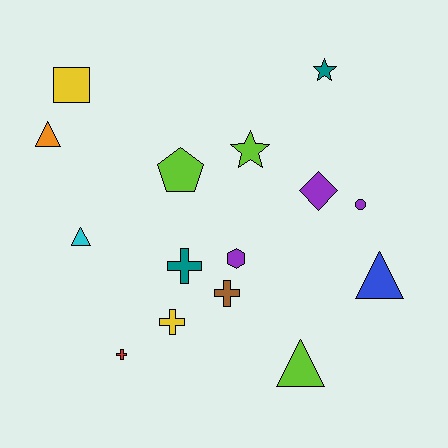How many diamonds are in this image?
There is 1 diamond.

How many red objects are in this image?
There is 1 red object.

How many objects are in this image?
There are 15 objects.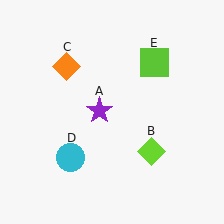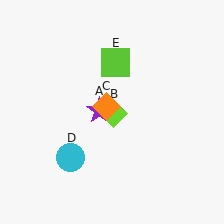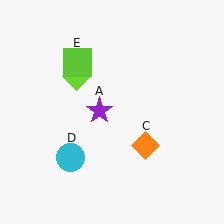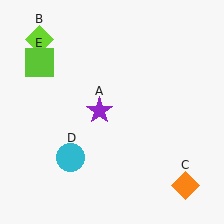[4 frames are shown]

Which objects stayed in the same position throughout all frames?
Purple star (object A) and cyan circle (object D) remained stationary.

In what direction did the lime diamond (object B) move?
The lime diamond (object B) moved up and to the left.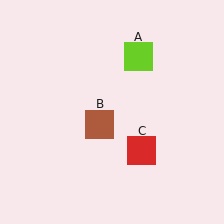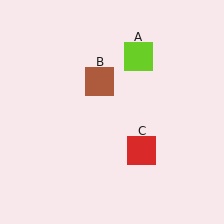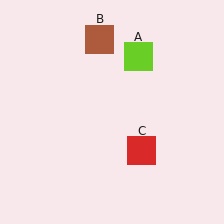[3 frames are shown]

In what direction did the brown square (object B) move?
The brown square (object B) moved up.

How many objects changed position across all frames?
1 object changed position: brown square (object B).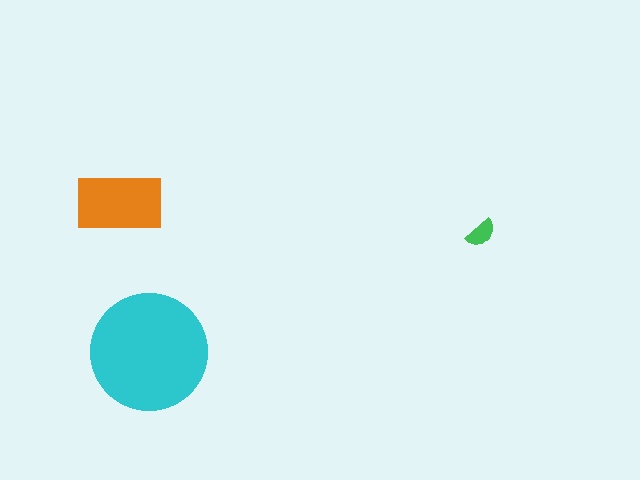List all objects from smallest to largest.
The green semicircle, the orange rectangle, the cyan circle.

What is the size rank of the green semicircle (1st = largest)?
3rd.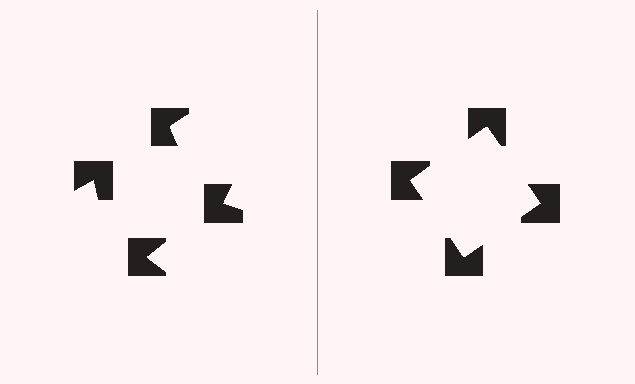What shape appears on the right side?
An illusory square.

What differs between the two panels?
The notched squares are positioned identically on both sides; only the wedge orientations differ. On the right they align to a square; on the left they are misaligned.